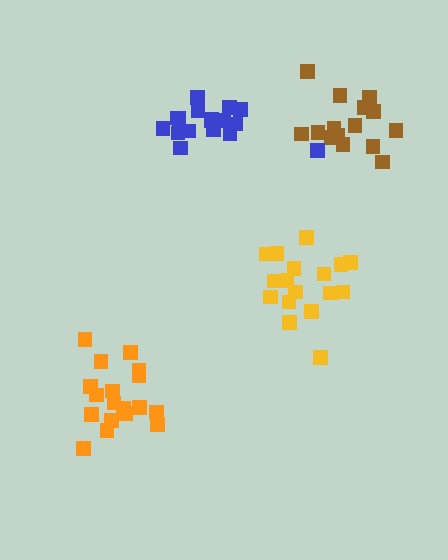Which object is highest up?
The blue cluster is topmost.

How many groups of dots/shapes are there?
There are 4 groups.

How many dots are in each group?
Group 1: 15 dots, Group 2: 19 dots, Group 3: 17 dots, Group 4: 17 dots (68 total).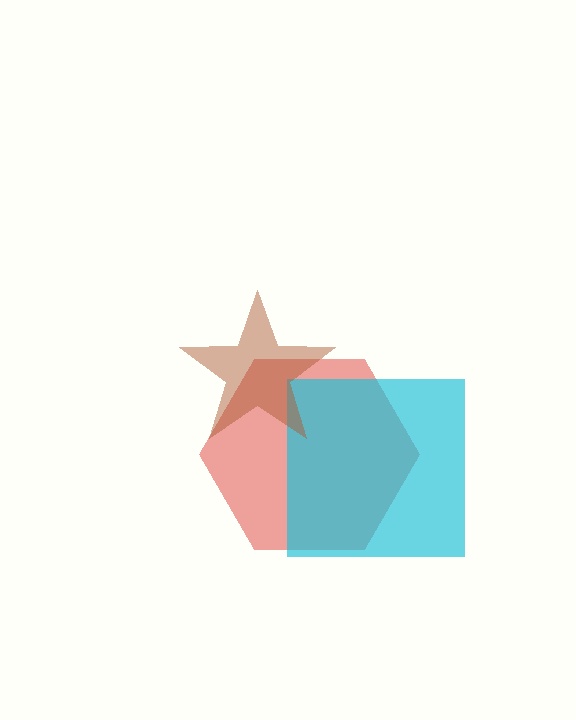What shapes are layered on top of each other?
The layered shapes are: a red hexagon, a cyan square, a brown star.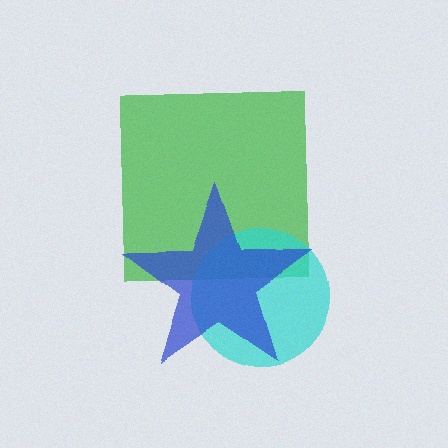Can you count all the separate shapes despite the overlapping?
Yes, there are 3 separate shapes.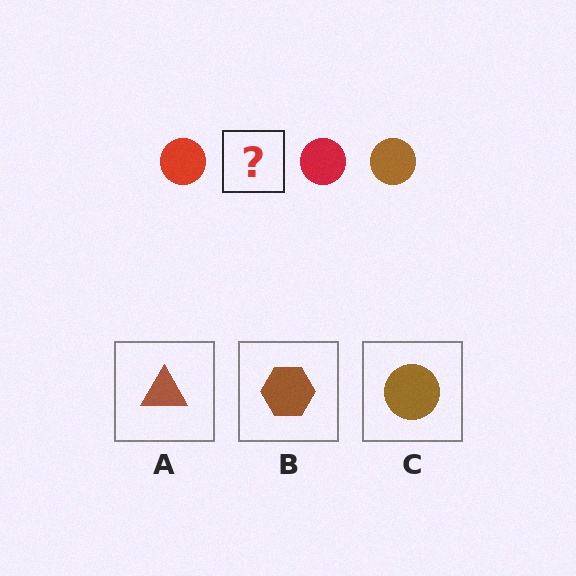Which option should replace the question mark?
Option C.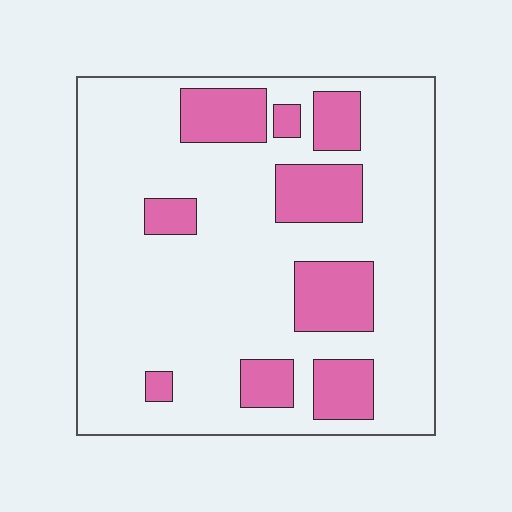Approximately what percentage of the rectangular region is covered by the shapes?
Approximately 20%.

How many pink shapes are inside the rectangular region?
9.